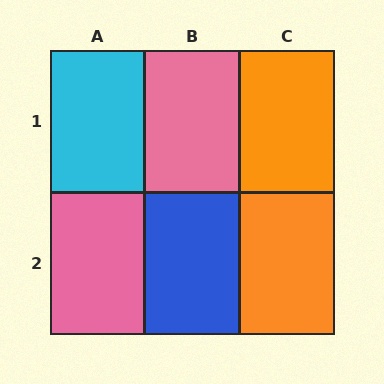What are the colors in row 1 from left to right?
Cyan, pink, orange.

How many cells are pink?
2 cells are pink.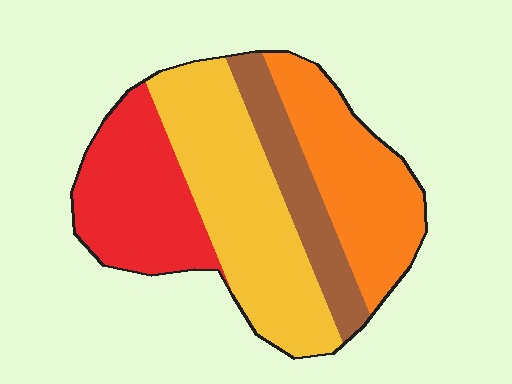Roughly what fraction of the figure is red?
Red takes up less than a quarter of the figure.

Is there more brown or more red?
Red.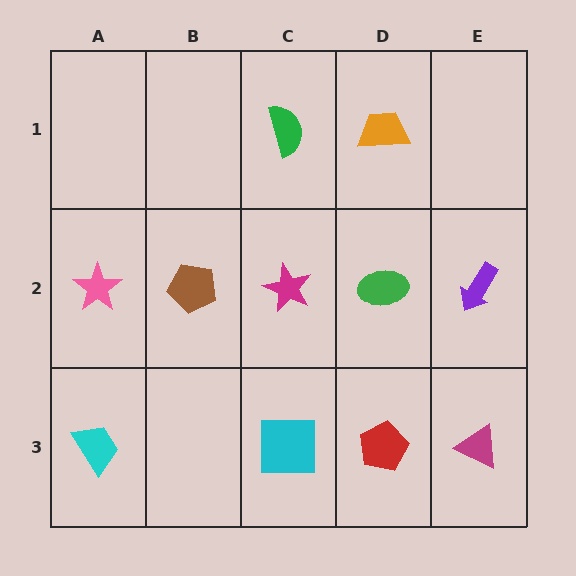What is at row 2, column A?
A pink star.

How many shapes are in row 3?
4 shapes.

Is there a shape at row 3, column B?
No, that cell is empty.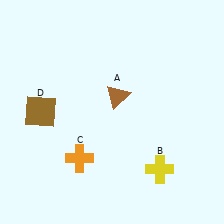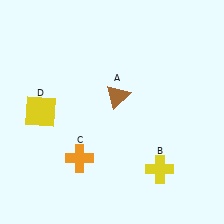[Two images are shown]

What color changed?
The square (D) changed from brown in Image 1 to yellow in Image 2.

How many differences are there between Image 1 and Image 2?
There is 1 difference between the two images.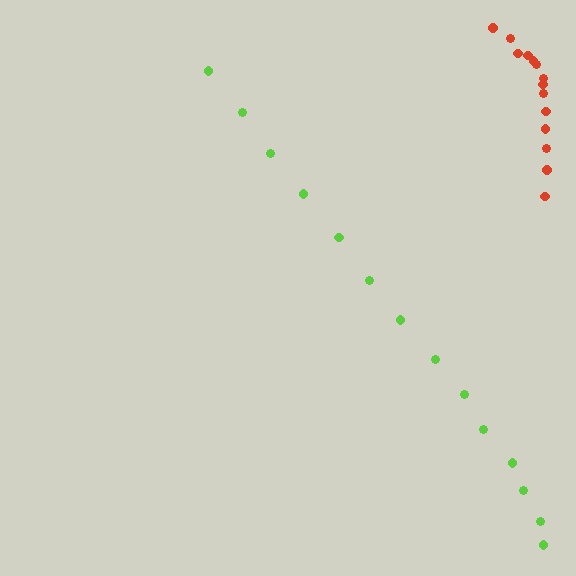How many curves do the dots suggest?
There are 2 distinct paths.